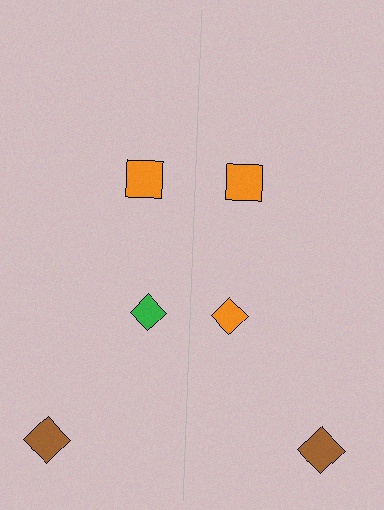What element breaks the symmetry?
The orange diamond on the right side breaks the symmetry — its mirror counterpart is green.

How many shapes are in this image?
There are 6 shapes in this image.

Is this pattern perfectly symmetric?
No, the pattern is not perfectly symmetric. The orange diamond on the right side breaks the symmetry — its mirror counterpart is green.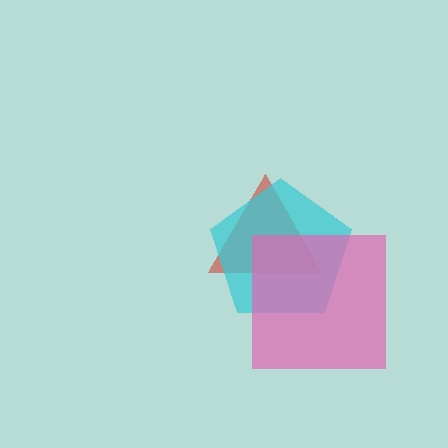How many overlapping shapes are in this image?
There are 3 overlapping shapes in the image.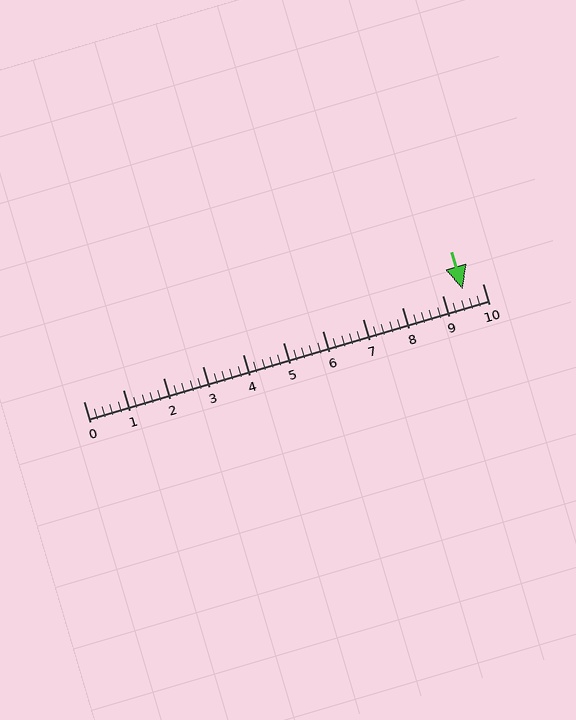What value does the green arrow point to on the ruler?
The green arrow points to approximately 9.5.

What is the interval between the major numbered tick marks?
The major tick marks are spaced 1 units apart.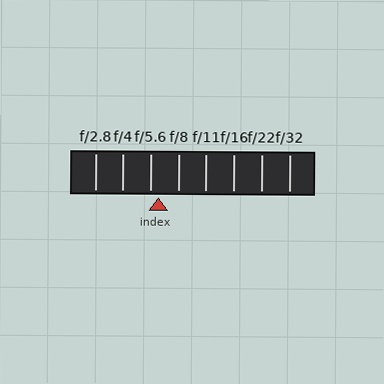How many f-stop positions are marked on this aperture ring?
There are 8 f-stop positions marked.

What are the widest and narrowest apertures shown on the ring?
The widest aperture shown is f/2.8 and the narrowest is f/32.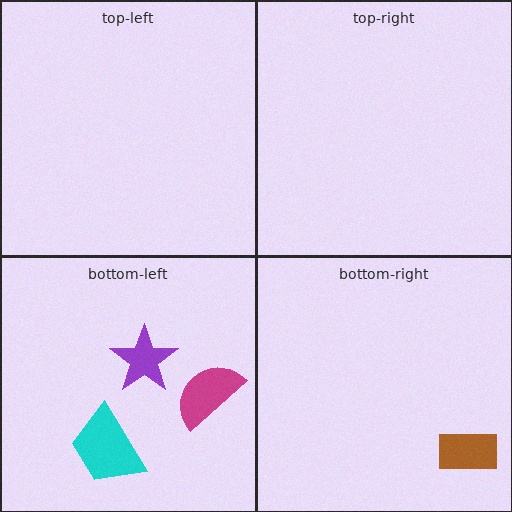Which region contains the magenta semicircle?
The bottom-left region.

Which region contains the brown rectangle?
The bottom-right region.